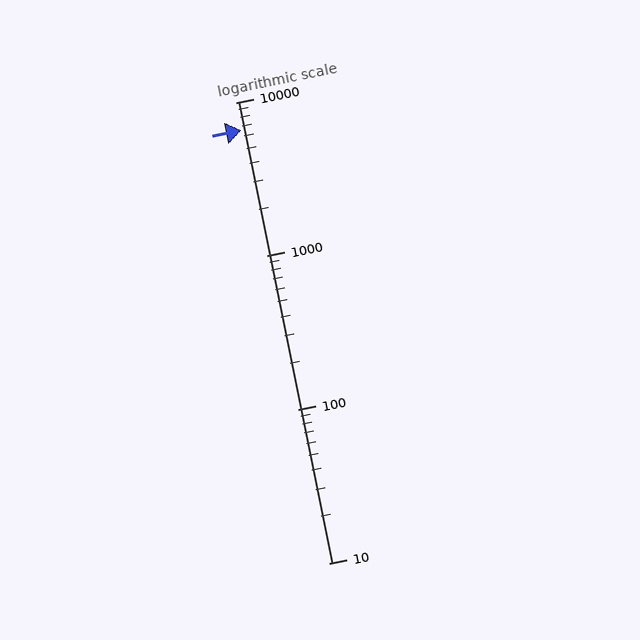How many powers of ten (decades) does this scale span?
The scale spans 3 decades, from 10 to 10000.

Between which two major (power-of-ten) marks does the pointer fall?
The pointer is between 1000 and 10000.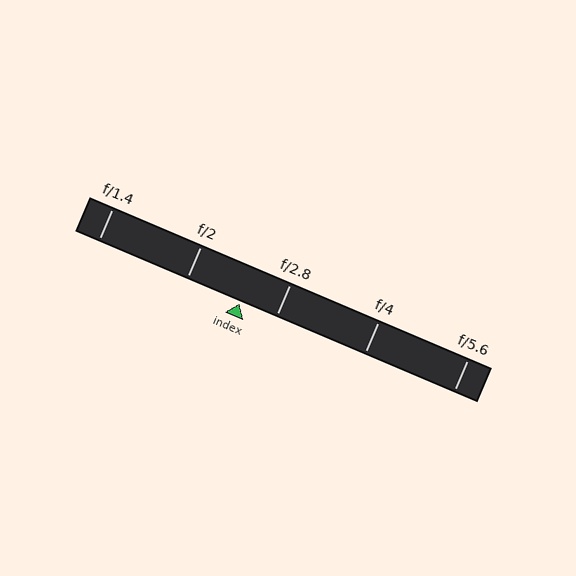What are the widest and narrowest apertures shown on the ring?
The widest aperture shown is f/1.4 and the narrowest is f/5.6.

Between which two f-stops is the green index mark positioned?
The index mark is between f/2 and f/2.8.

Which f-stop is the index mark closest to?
The index mark is closest to f/2.8.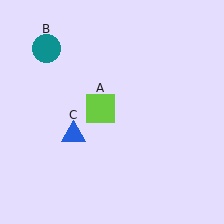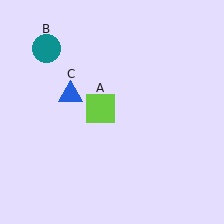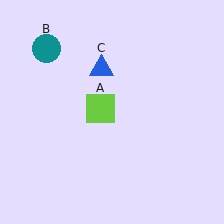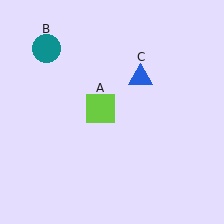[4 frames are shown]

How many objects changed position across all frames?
1 object changed position: blue triangle (object C).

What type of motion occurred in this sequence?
The blue triangle (object C) rotated clockwise around the center of the scene.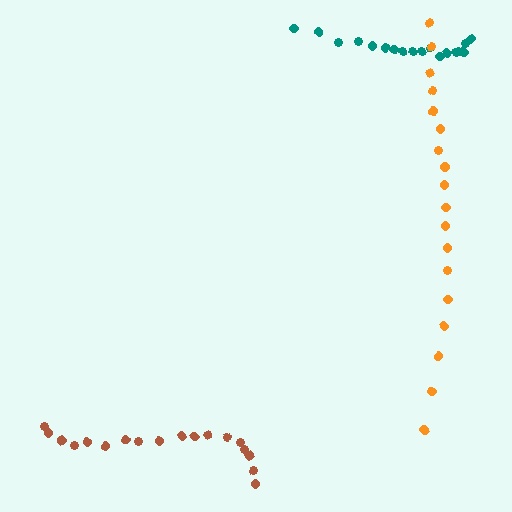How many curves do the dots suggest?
There are 3 distinct paths.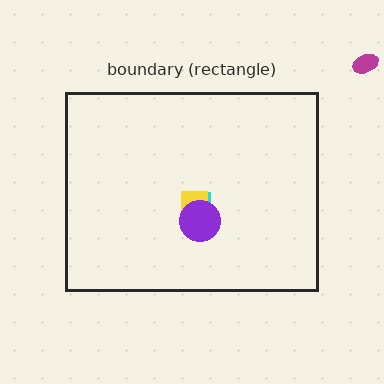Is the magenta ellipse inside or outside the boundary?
Outside.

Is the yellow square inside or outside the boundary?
Inside.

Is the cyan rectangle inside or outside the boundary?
Inside.